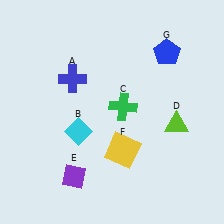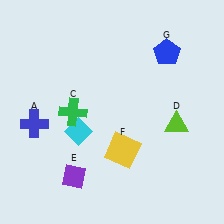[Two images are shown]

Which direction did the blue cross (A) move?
The blue cross (A) moved down.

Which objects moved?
The objects that moved are: the blue cross (A), the green cross (C).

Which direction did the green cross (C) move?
The green cross (C) moved left.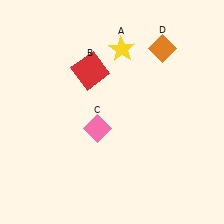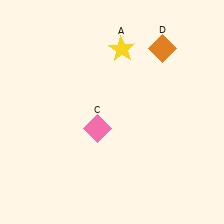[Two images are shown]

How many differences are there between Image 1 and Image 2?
There is 1 difference between the two images.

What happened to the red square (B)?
The red square (B) was removed in Image 2. It was in the top-left area of Image 1.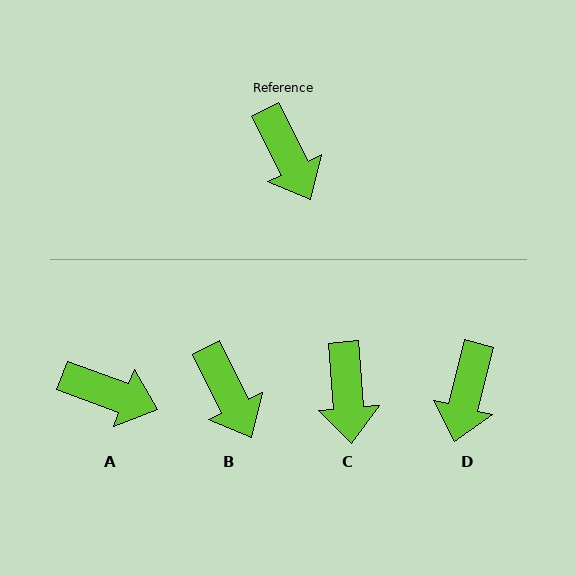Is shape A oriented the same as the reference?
No, it is off by about 44 degrees.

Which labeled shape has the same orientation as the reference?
B.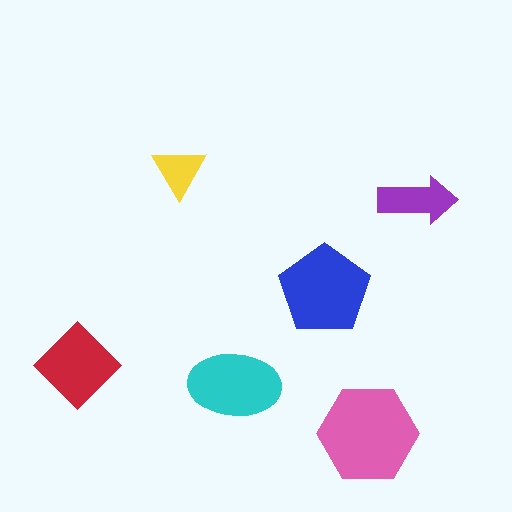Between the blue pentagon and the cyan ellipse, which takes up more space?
The blue pentagon.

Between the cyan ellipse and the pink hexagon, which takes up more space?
The pink hexagon.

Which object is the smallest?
The yellow triangle.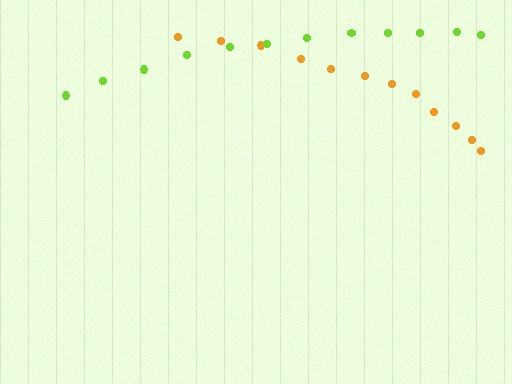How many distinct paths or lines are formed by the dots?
There are 2 distinct paths.